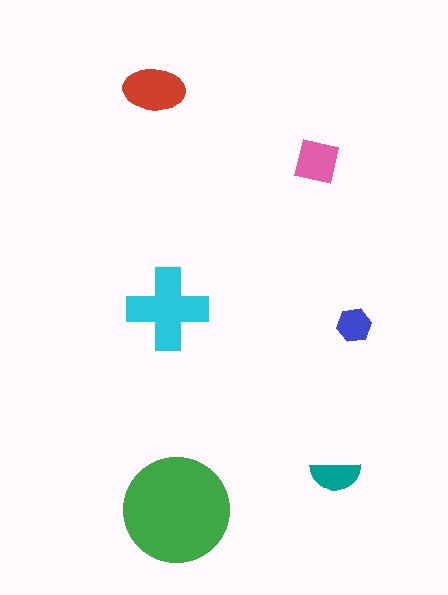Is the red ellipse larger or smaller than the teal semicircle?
Larger.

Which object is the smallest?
The blue hexagon.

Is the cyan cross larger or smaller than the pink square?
Larger.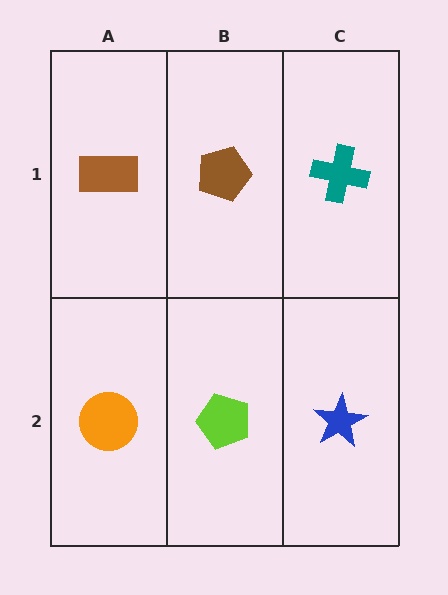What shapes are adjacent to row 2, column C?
A teal cross (row 1, column C), a lime pentagon (row 2, column B).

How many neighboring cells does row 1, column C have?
2.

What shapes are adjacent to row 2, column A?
A brown rectangle (row 1, column A), a lime pentagon (row 2, column B).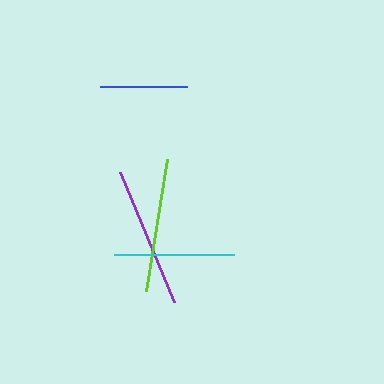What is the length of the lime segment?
The lime segment is approximately 134 pixels long.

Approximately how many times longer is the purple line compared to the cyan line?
The purple line is approximately 1.2 times the length of the cyan line.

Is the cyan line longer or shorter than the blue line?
The cyan line is longer than the blue line.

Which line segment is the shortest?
The blue line is the shortest at approximately 87 pixels.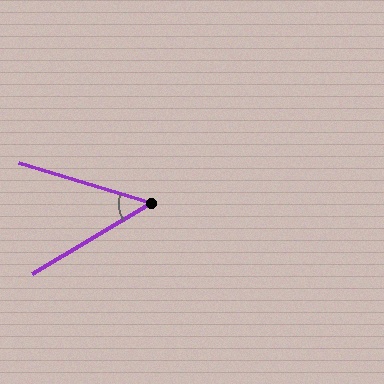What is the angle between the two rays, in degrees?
Approximately 48 degrees.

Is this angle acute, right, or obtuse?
It is acute.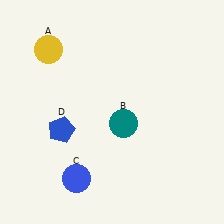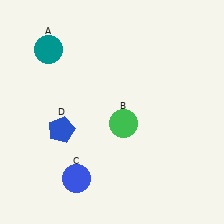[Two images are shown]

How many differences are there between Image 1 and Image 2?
There are 2 differences between the two images.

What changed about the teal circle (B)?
In Image 1, B is teal. In Image 2, it changed to green.